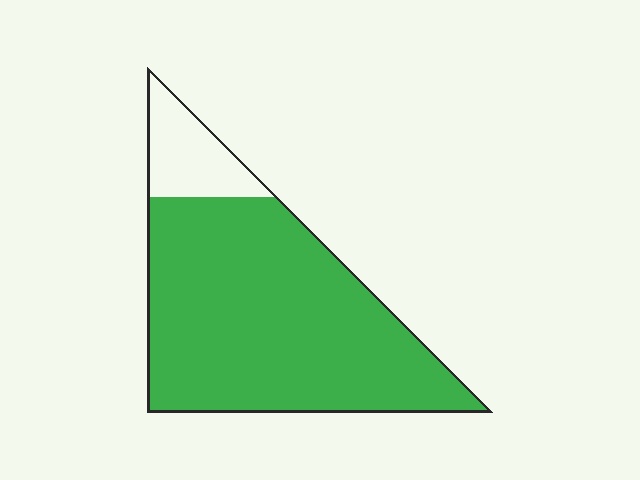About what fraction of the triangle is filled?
About seven eighths (7/8).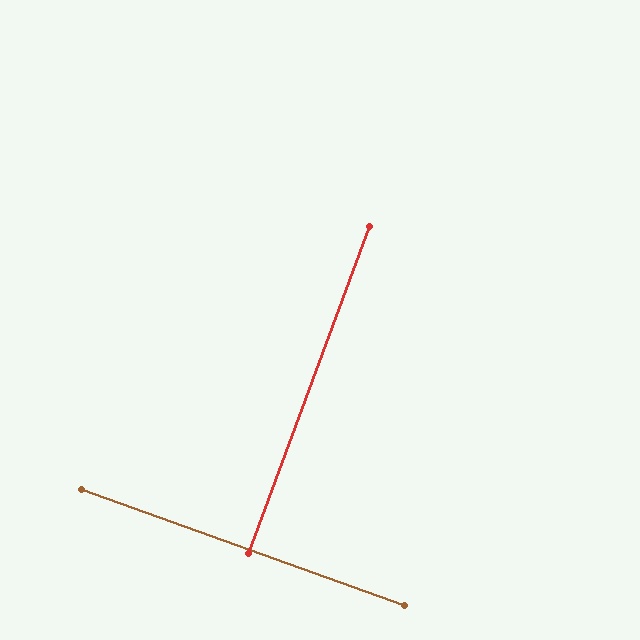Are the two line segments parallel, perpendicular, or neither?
Perpendicular — they meet at approximately 90°.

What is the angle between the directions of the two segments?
Approximately 90 degrees.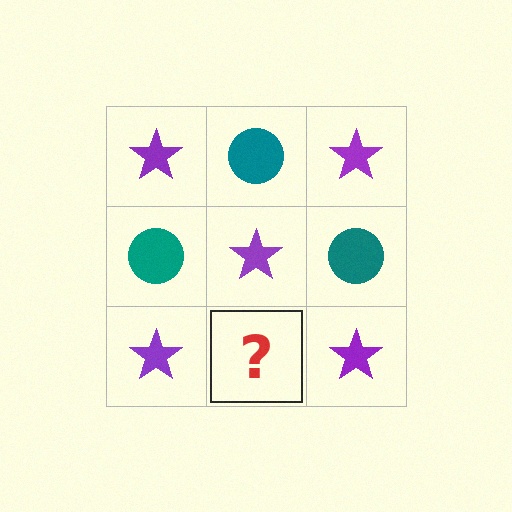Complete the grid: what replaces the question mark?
The question mark should be replaced with a teal circle.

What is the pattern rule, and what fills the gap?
The rule is that it alternates purple star and teal circle in a checkerboard pattern. The gap should be filled with a teal circle.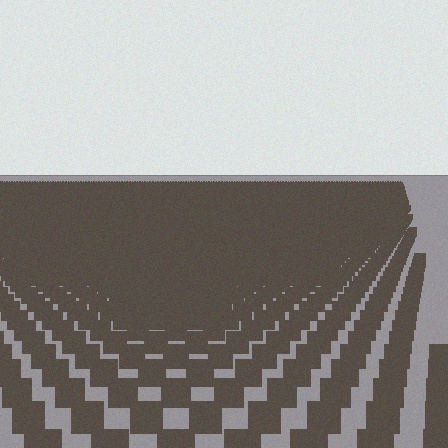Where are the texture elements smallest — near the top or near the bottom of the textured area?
Near the top.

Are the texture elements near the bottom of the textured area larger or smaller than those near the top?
Larger. Near the bottom, elements are closer to the viewer and appear at a bigger on-screen size.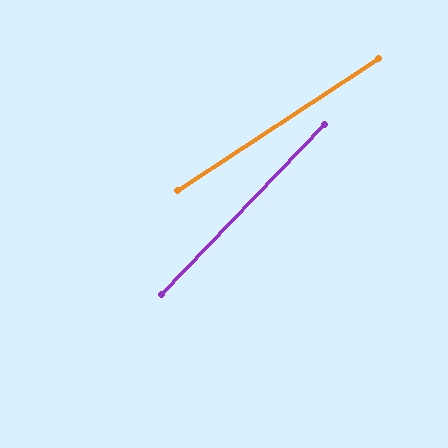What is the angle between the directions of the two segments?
Approximately 13 degrees.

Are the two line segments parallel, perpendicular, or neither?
Neither parallel nor perpendicular — they differ by about 13°.